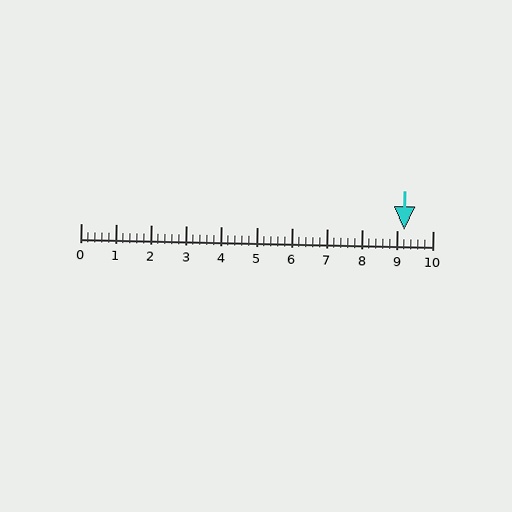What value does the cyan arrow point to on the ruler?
The cyan arrow points to approximately 9.2.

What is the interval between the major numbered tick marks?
The major tick marks are spaced 1 units apart.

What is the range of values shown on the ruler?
The ruler shows values from 0 to 10.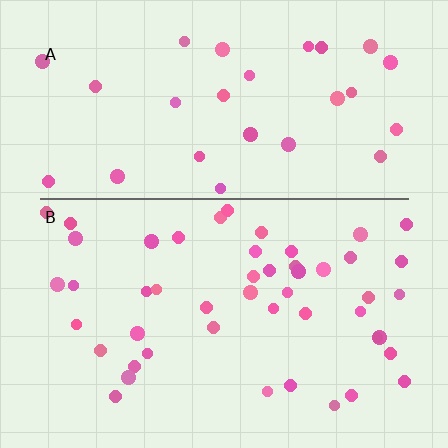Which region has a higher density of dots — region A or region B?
B (the bottom).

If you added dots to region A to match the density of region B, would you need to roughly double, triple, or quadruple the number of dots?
Approximately double.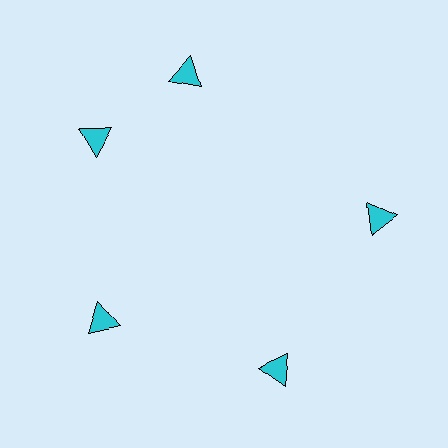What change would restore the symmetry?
The symmetry would be restored by rotating it back into even spacing with its neighbors so that all 5 triangles sit at equal angles and equal distance from the center.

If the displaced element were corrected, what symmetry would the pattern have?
It would have 5-fold rotational symmetry — the pattern would map onto itself every 72 degrees.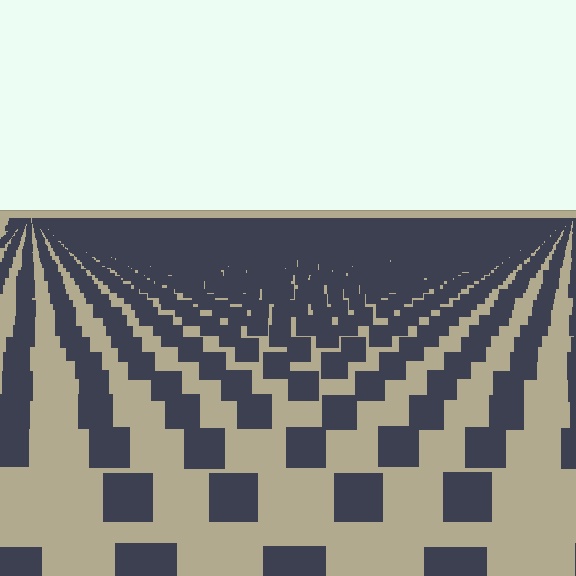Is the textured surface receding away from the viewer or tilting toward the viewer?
The surface is receding away from the viewer. Texture elements get smaller and denser toward the top.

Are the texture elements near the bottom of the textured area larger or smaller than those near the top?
Larger. Near the bottom, elements are closer to the viewer and appear at a bigger on-screen size.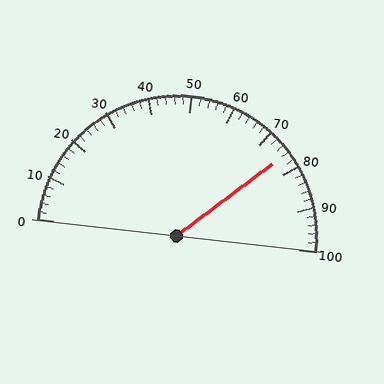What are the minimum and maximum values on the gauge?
The gauge ranges from 0 to 100.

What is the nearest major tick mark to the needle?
The nearest major tick mark is 80.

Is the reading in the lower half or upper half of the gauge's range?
The reading is in the upper half of the range (0 to 100).